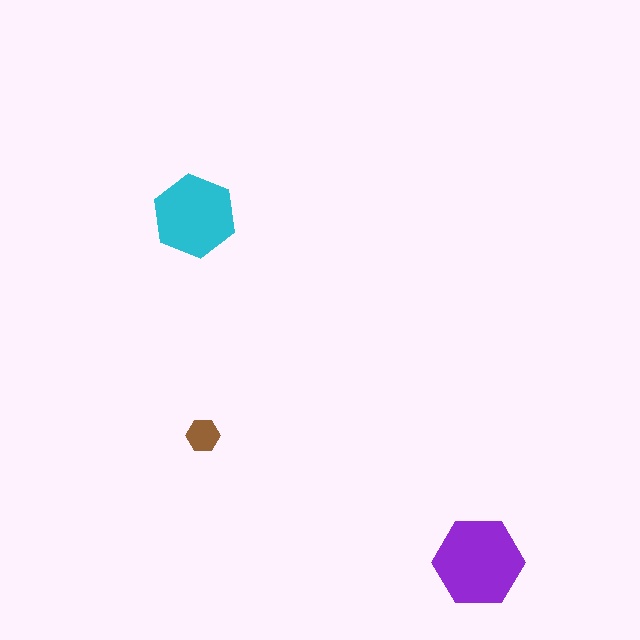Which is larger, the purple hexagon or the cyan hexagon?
The purple one.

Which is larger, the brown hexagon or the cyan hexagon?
The cyan one.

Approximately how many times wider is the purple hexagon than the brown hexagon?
About 2.5 times wider.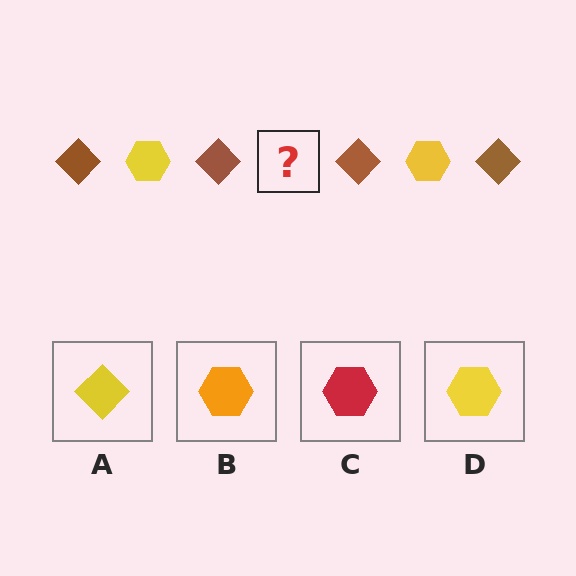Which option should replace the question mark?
Option D.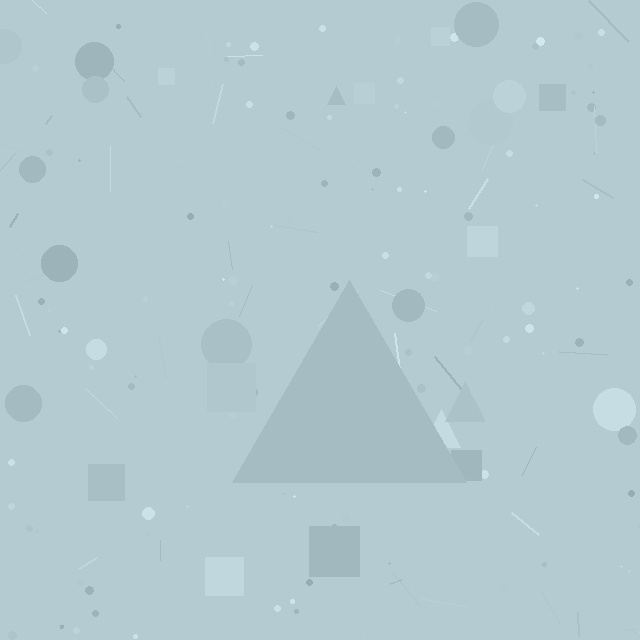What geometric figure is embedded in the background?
A triangle is embedded in the background.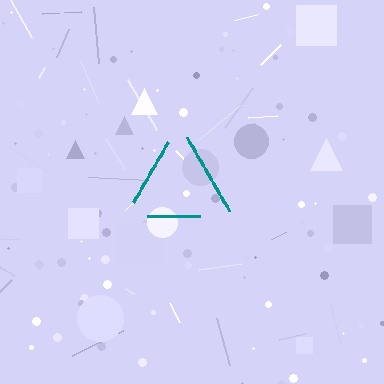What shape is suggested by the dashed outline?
The dashed outline suggests a triangle.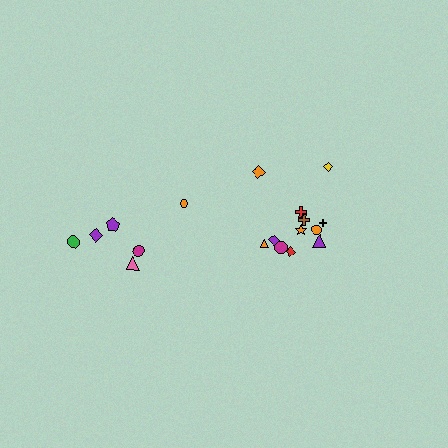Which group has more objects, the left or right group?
The right group.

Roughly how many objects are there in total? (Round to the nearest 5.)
Roughly 20 objects in total.